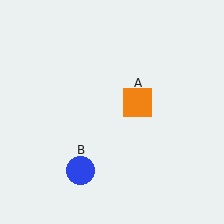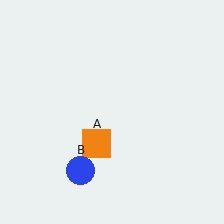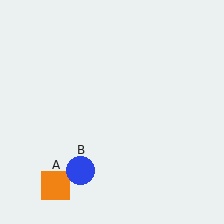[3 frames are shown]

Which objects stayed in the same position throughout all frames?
Blue circle (object B) remained stationary.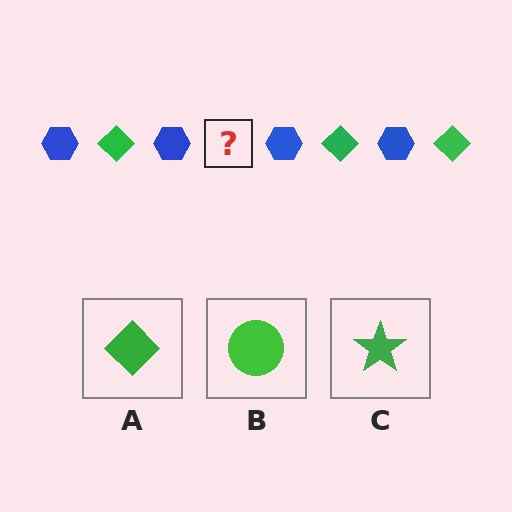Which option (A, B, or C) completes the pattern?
A.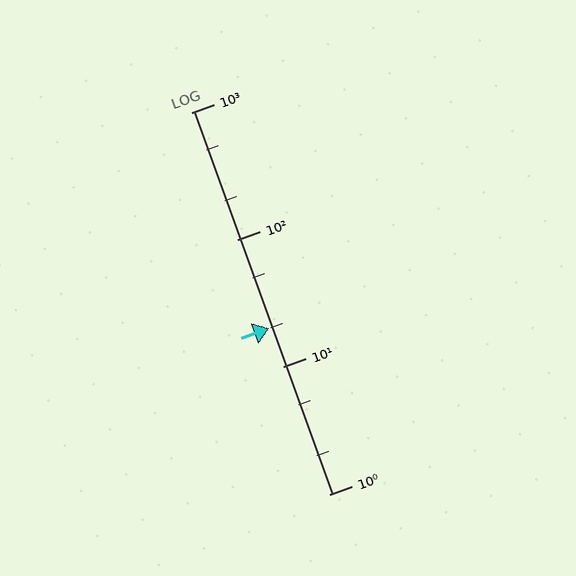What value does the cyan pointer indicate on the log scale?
The pointer indicates approximately 20.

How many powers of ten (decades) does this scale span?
The scale spans 3 decades, from 1 to 1000.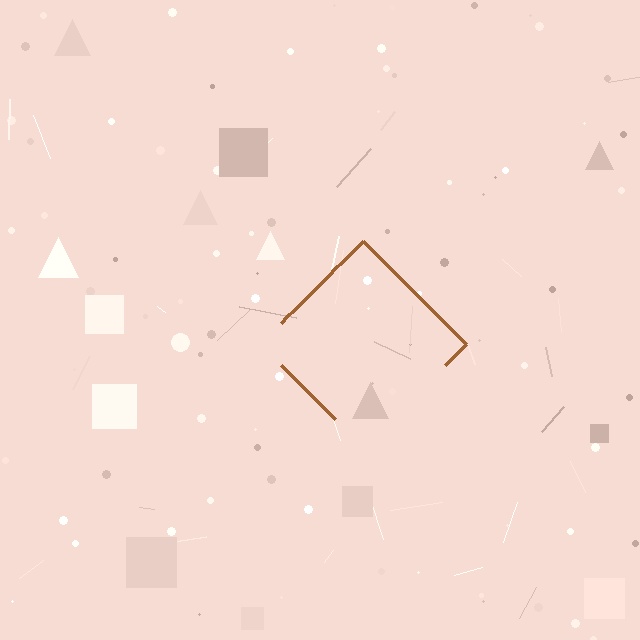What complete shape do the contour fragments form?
The contour fragments form a diamond.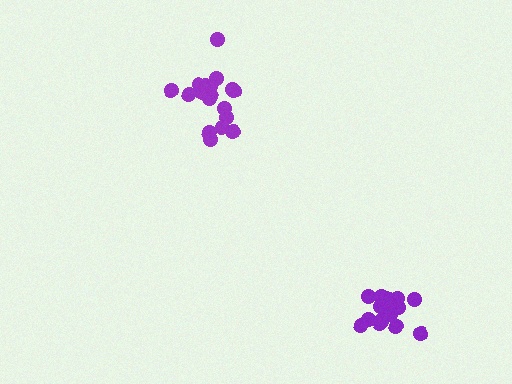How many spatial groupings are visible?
There are 2 spatial groupings.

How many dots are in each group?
Group 1: 18 dots, Group 2: 17 dots (35 total).